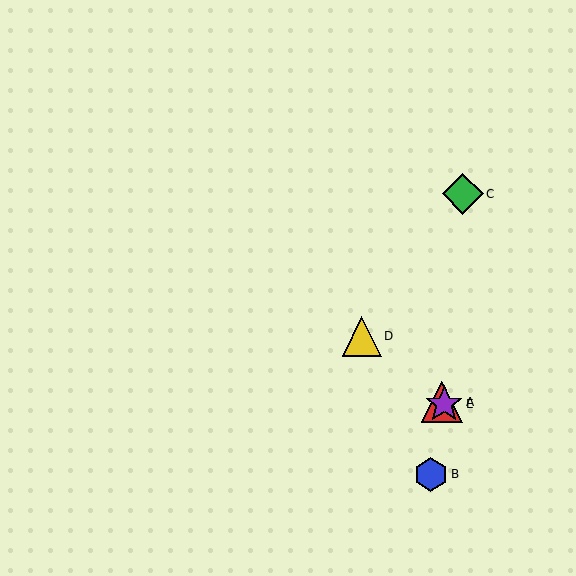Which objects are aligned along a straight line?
Objects A, D, E are aligned along a straight line.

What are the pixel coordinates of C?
Object C is at (463, 194).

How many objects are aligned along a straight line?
3 objects (A, D, E) are aligned along a straight line.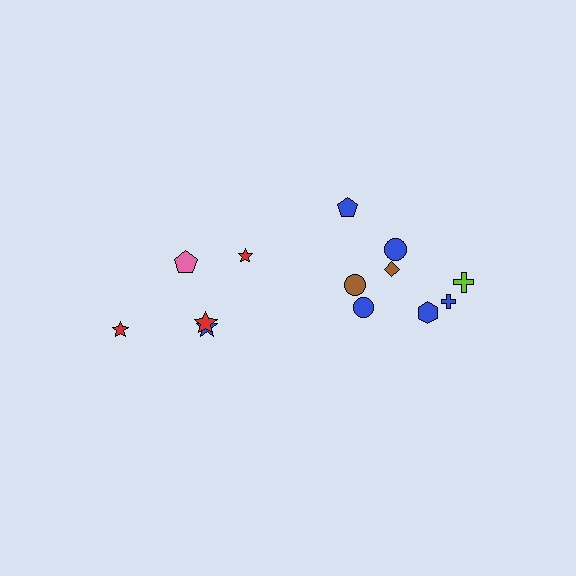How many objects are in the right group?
There are 8 objects.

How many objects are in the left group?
There are 5 objects.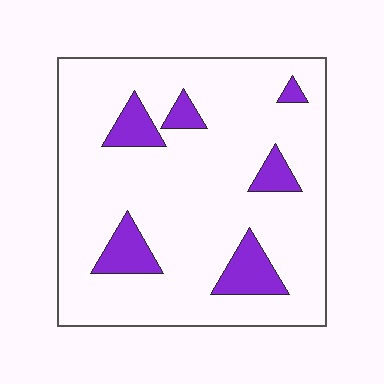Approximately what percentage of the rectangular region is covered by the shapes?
Approximately 15%.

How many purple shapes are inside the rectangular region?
6.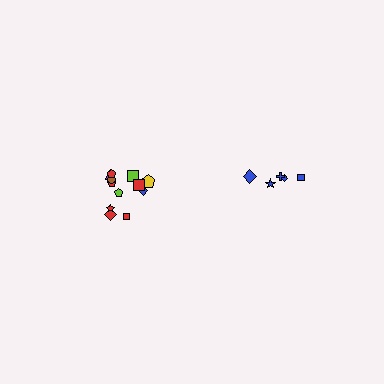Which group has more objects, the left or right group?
The left group.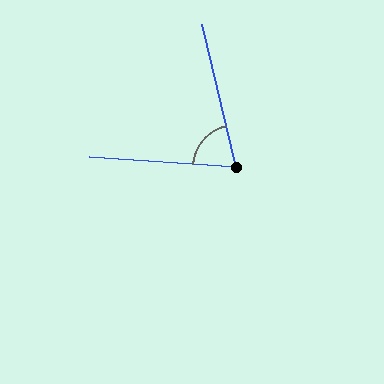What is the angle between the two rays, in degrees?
Approximately 73 degrees.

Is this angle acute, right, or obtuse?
It is acute.